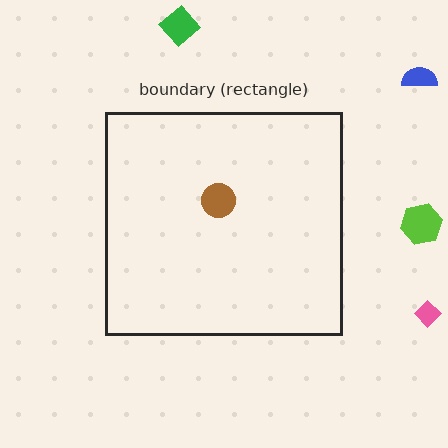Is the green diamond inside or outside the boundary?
Outside.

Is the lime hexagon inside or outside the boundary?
Outside.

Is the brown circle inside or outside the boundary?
Inside.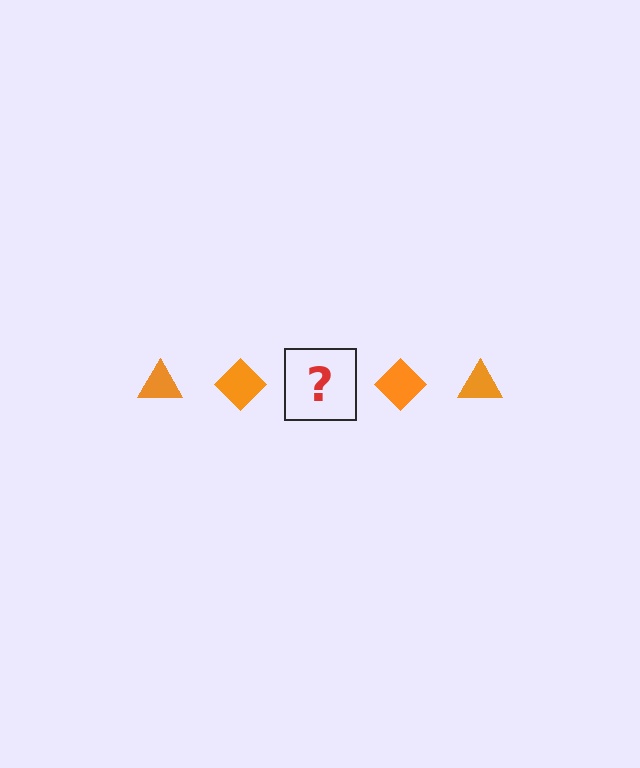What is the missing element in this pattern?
The missing element is an orange triangle.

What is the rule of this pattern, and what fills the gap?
The rule is that the pattern cycles through triangle, diamond shapes in orange. The gap should be filled with an orange triangle.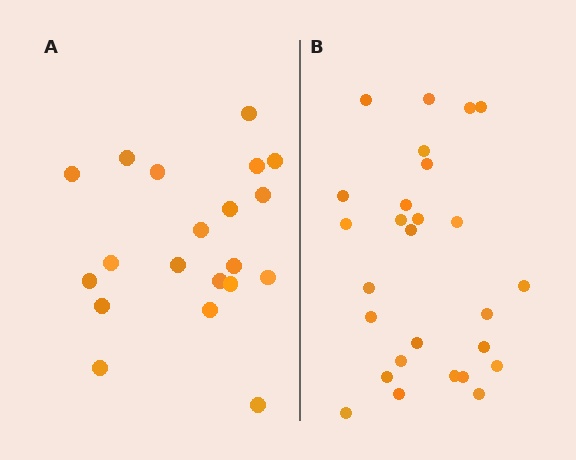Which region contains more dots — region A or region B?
Region B (the right region) has more dots.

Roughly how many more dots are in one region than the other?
Region B has roughly 8 or so more dots than region A.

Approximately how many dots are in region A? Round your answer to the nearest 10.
About 20 dots.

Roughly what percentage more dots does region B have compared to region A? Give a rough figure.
About 35% more.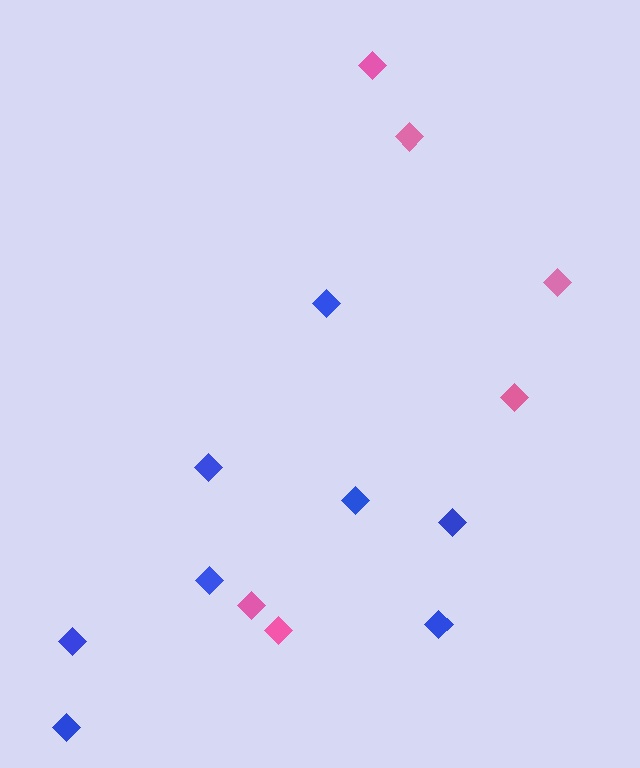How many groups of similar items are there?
There are 2 groups: one group of pink diamonds (6) and one group of blue diamonds (8).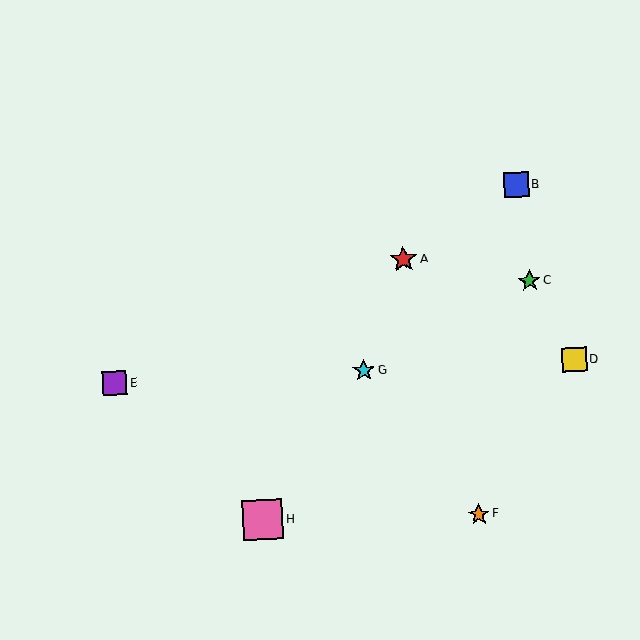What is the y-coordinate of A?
Object A is at y≈259.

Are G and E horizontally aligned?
Yes, both are at y≈371.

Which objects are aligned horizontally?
Objects D, E, G are aligned horizontally.